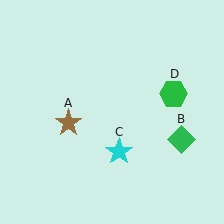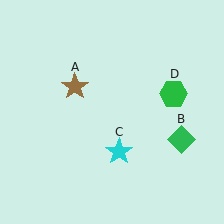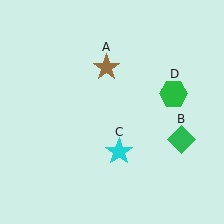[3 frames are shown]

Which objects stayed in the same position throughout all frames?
Green diamond (object B) and cyan star (object C) and green hexagon (object D) remained stationary.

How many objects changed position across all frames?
1 object changed position: brown star (object A).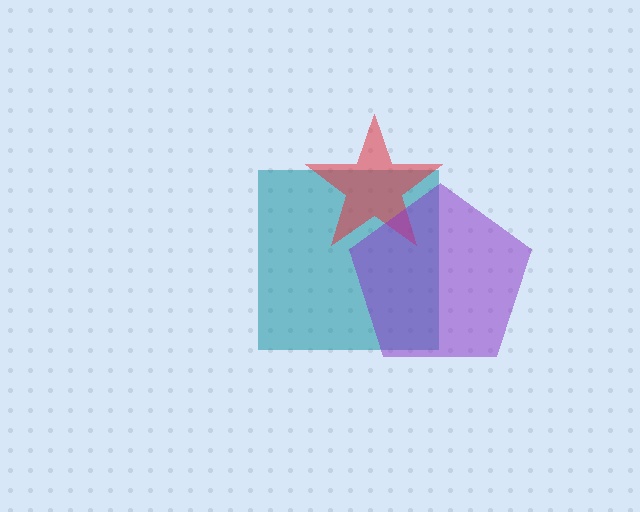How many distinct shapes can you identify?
There are 3 distinct shapes: a teal square, a red star, a purple pentagon.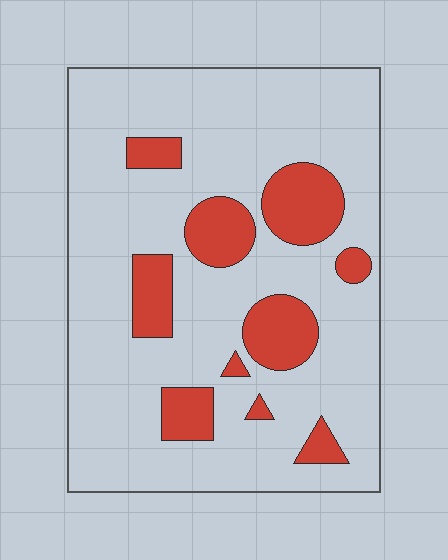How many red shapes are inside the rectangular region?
10.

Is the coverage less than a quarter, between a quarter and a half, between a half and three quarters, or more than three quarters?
Less than a quarter.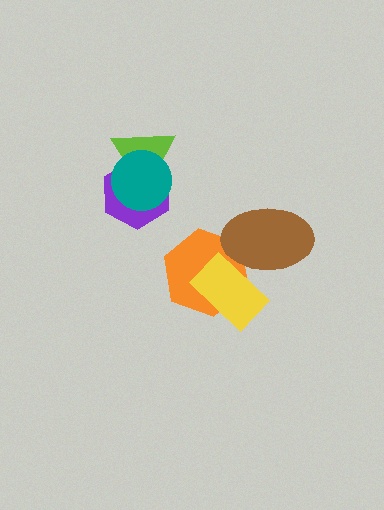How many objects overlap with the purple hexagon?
2 objects overlap with the purple hexagon.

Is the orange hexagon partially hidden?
Yes, it is partially covered by another shape.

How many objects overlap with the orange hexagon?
2 objects overlap with the orange hexagon.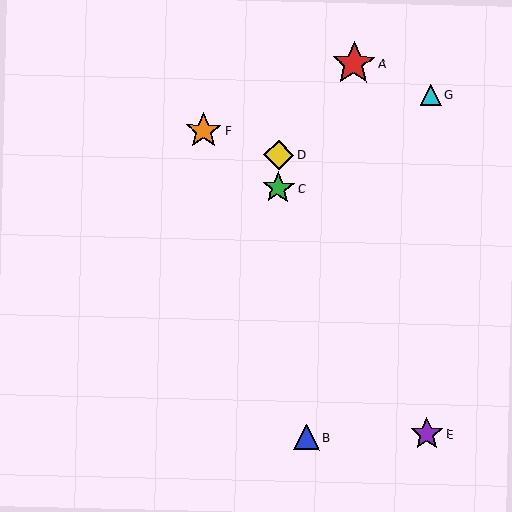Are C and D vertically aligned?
Yes, both are at x≈278.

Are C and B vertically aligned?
No, C is at x≈278 and B is at x≈306.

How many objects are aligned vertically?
2 objects (C, D) are aligned vertically.